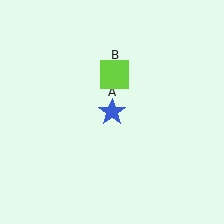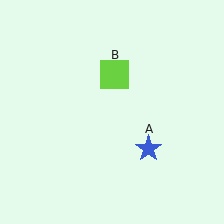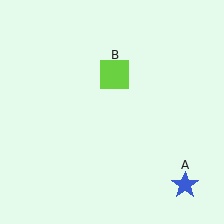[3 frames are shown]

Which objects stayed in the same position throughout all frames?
Lime square (object B) remained stationary.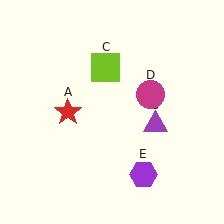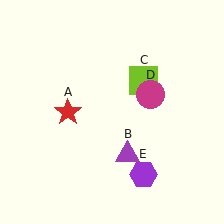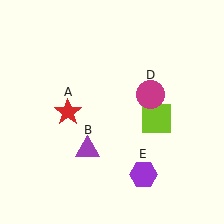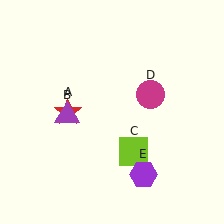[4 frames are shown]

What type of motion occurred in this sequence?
The purple triangle (object B), lime square (object C) rotated clockwise around the center of the scene.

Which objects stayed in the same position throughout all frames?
Red star (object A) and magenta circle (object D) and purple hexagon (object E) remained stationary.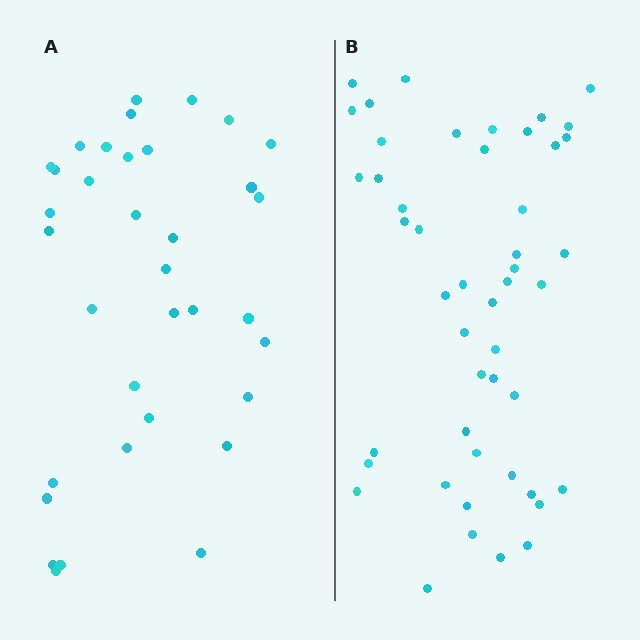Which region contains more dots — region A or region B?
Region B (the right region) has more dots.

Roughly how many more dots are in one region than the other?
Region B has approximately 15 more dots than region A.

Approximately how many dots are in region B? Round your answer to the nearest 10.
About 50 dots. (The exact count is 48, which rounds to 50.)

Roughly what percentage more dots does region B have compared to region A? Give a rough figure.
About 35% more.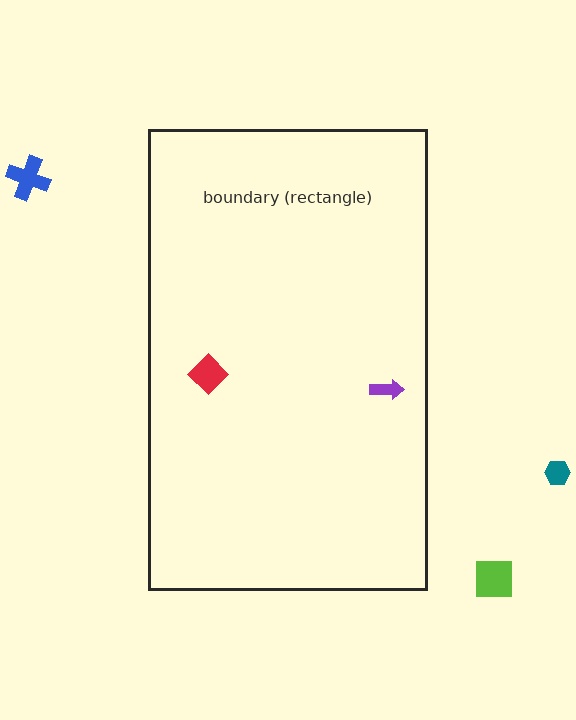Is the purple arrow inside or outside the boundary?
Inside.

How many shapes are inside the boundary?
2 inside, 3 outside.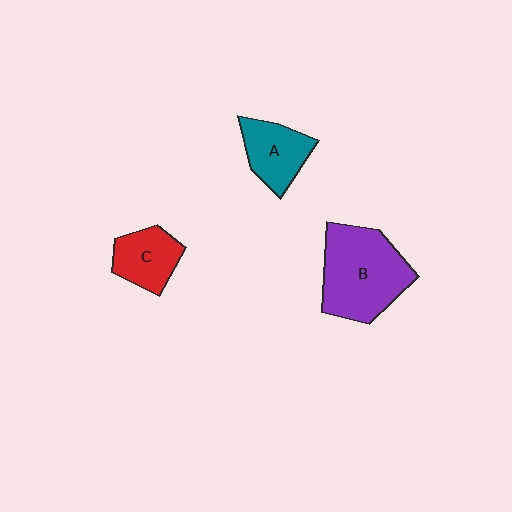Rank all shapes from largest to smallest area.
From largest to smallest: B (purple), A (teal), C (red).